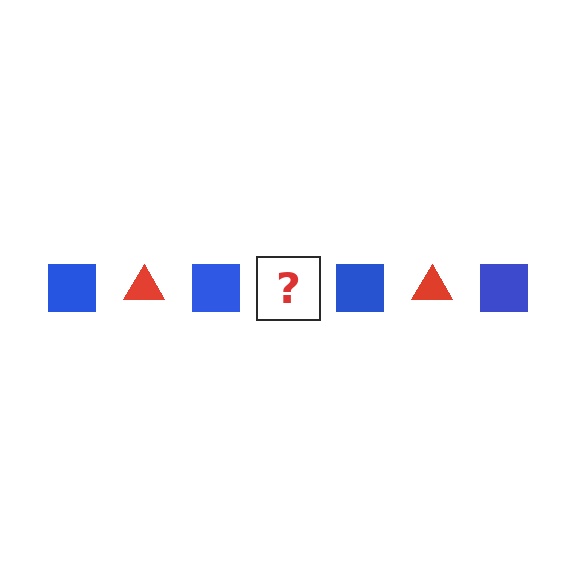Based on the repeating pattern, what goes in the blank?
The blank should be a red triangle.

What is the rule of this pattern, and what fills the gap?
The rule is that the pattern alternates between blue square and red triangle. The gap should be filled with a red triangle.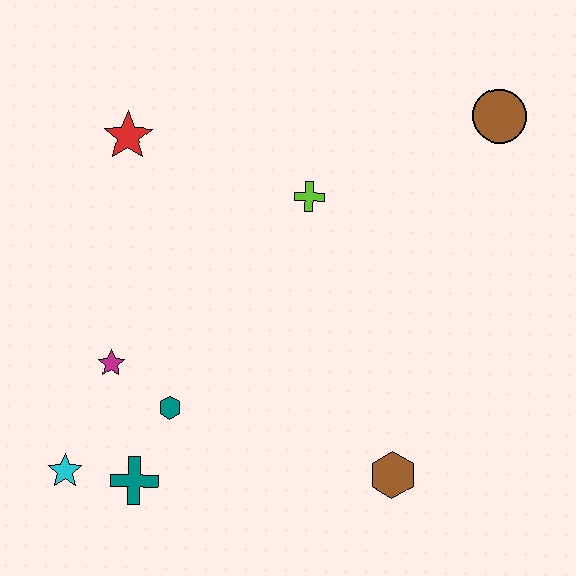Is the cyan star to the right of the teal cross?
No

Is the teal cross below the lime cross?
Yes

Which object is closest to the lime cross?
The red star is closest to the lime cross.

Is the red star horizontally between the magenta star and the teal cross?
Yes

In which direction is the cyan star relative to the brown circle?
The cyan star is to the left of the brown circle.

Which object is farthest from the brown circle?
The cyan star is farthest from the brown circle.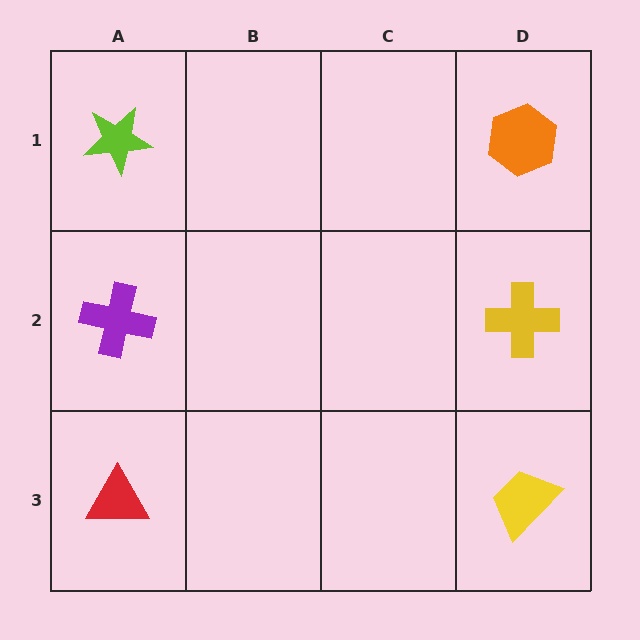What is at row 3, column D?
A yellow trapezoid.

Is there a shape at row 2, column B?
No, that cell is empty.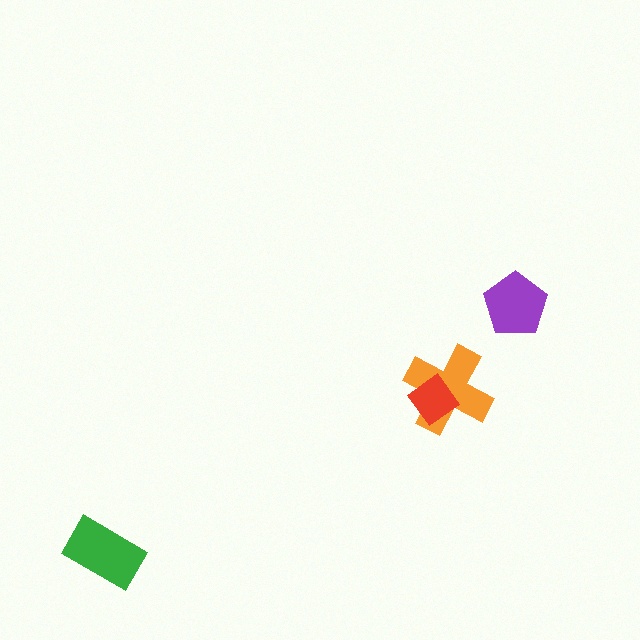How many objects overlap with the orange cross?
1 object overlaps with the orange cross.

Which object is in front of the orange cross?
The red diamond is in front of the orange cross.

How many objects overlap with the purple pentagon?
0 objects overlap with the purple pentagon.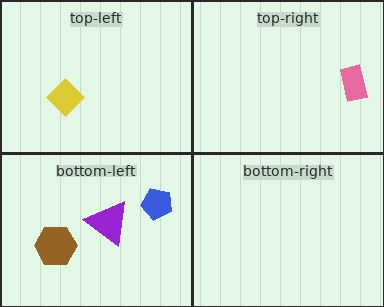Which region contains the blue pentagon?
The bottom-left region.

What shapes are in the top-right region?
The pink rectangle.